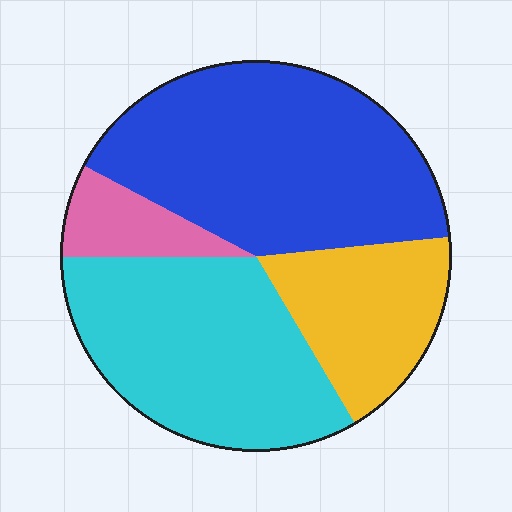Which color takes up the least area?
Pink, at roughly 10%.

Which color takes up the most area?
Blue, at roughly 40%.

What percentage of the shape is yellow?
Yellow covers 18% of the shape.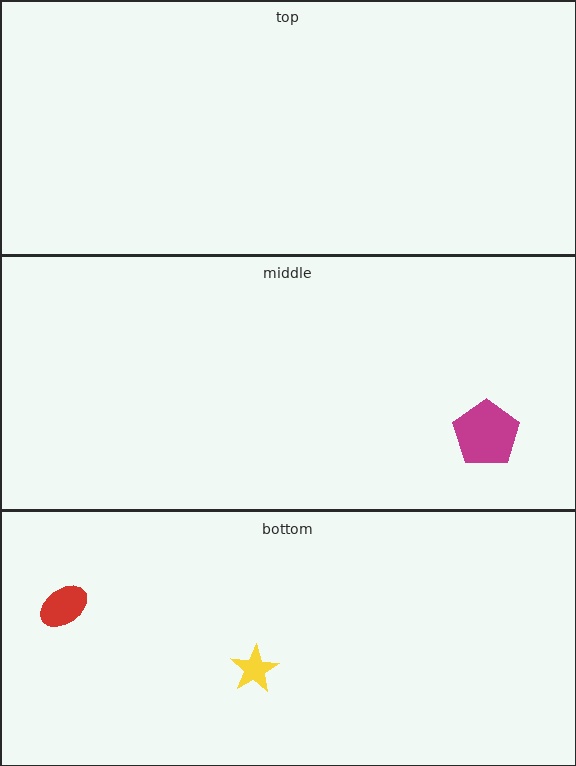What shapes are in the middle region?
The magenta pentagon.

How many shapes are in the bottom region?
2.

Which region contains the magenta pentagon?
The middle region.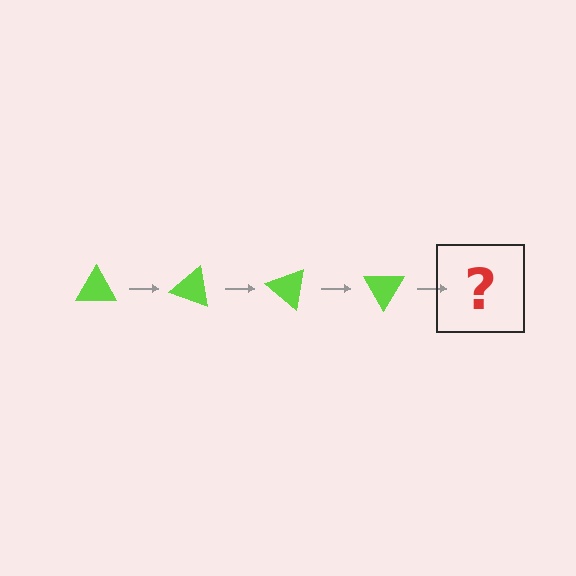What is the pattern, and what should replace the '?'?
The pattern is that the triangle rotates 20 degrees each step. The '?' should be a lime triangle rotated 80 degrees.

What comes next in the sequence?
The next element should be a lime triangle rotated 80 degrees.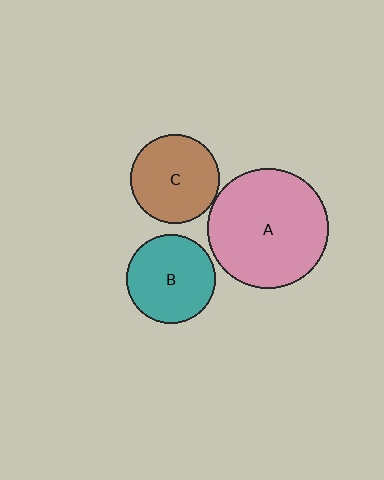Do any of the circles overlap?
No, none of the circles overlap.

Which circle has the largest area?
Circle A (pink).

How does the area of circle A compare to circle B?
Approximately 1.8 times.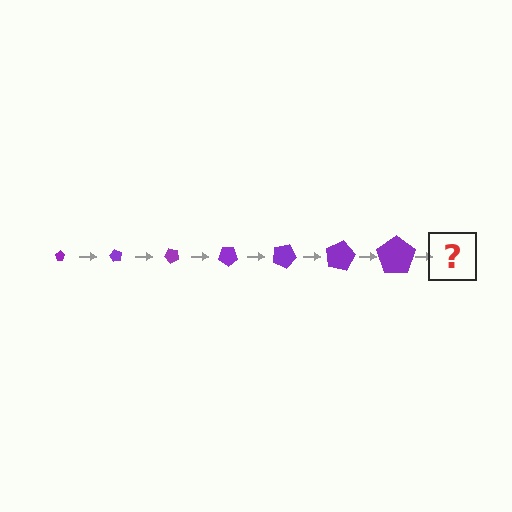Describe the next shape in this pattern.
It should be a pentagon, larger than the previous one and rotated 420 degrees from the start.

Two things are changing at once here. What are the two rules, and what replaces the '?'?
The two rules are that the pentagon grows larger each step and it rotates 60 degrees each step. The '?' should be a pentagon, larger than the previous one and rotated 420 degrees from the start.